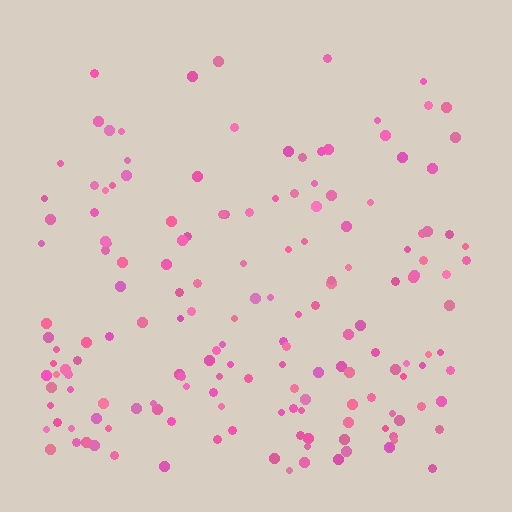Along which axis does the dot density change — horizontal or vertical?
Vertical.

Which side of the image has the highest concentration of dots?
The bottom.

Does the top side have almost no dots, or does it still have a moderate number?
Still a moderate number, just noticeably fewer than the bottom.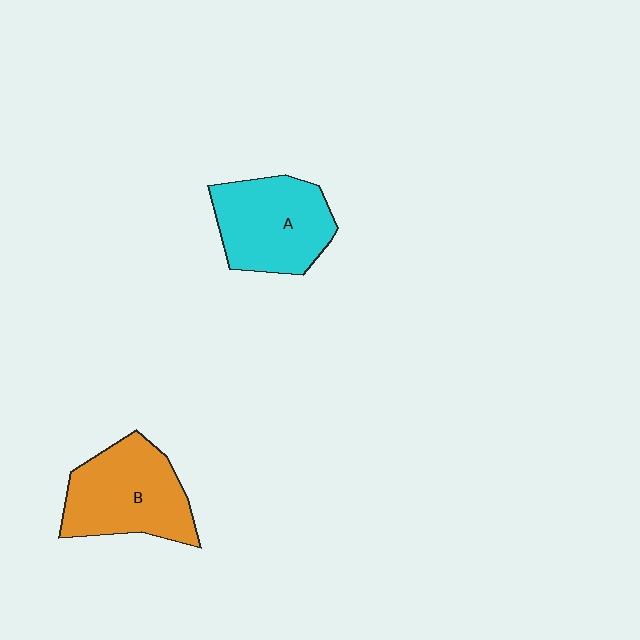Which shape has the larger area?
Shape B (orange).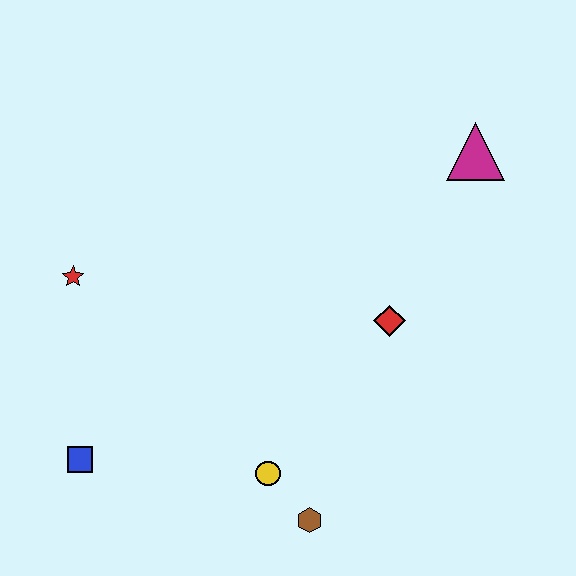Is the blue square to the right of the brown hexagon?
No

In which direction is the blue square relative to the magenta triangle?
The blue square is to the left of the magenta triangle.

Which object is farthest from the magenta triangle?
The blue square is farthest from the magenta triangle.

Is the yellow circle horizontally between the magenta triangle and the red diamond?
No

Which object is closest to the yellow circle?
The brown hexagon is closest to the yellow circle.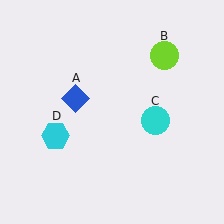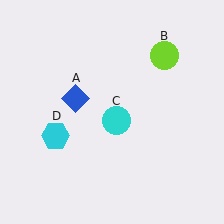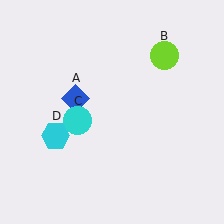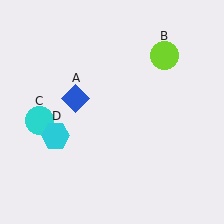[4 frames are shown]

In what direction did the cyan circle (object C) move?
The cyan circle (object C) moved left.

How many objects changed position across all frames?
1 object changed position: cyan circle (object C).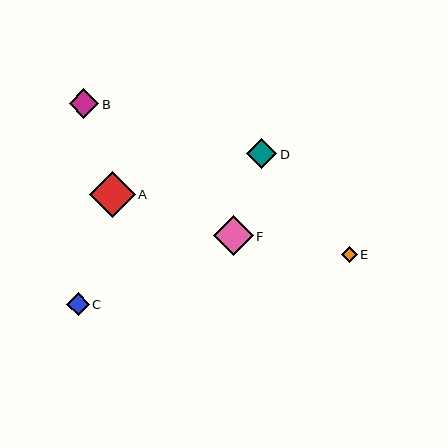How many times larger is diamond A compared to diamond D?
Diamond A is approximately 1.5 times the size of diamond D.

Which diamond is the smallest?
Diamond E is the smallest with a size of approximately 16 pixels.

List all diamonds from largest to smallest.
From largest to smallest: A, F, D, B, C, E.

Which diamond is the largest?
Diamond A is the largest with a size of approximately 46 pixels.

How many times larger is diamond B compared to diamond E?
Diamond B is approximately 1.9 times the size of diamond E.